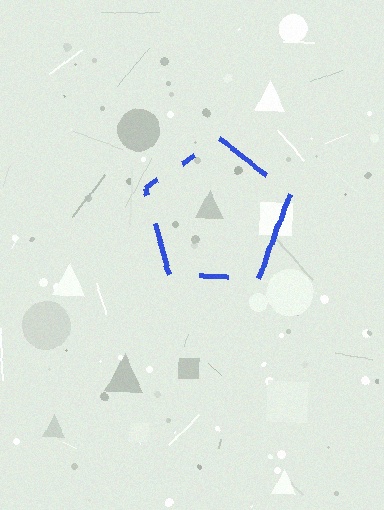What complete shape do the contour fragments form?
The contour fragments form a pentagon.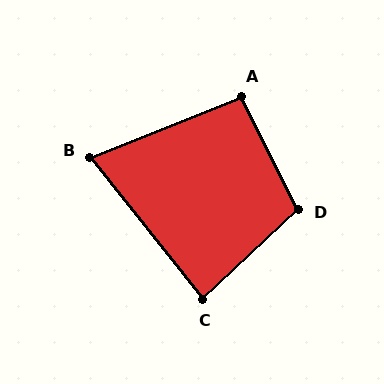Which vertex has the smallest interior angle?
B, at approximately 74 degrees.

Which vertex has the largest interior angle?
D, at approximately 106 degrees.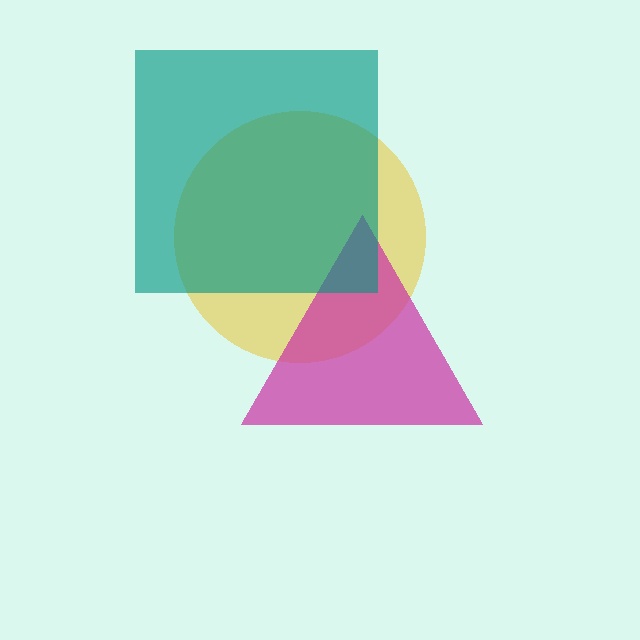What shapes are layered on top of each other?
The layered shapes are: a yellow circle, a magenta triangle, a teal square.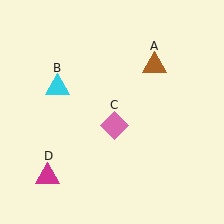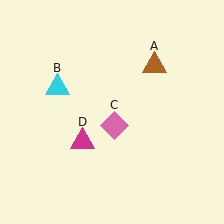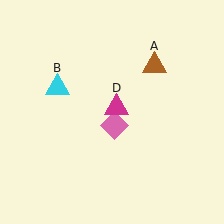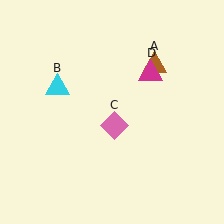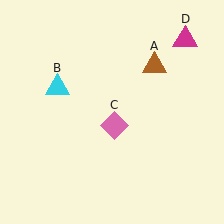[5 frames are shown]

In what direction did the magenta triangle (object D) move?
The magenta triangle (object D) moved up and to the right.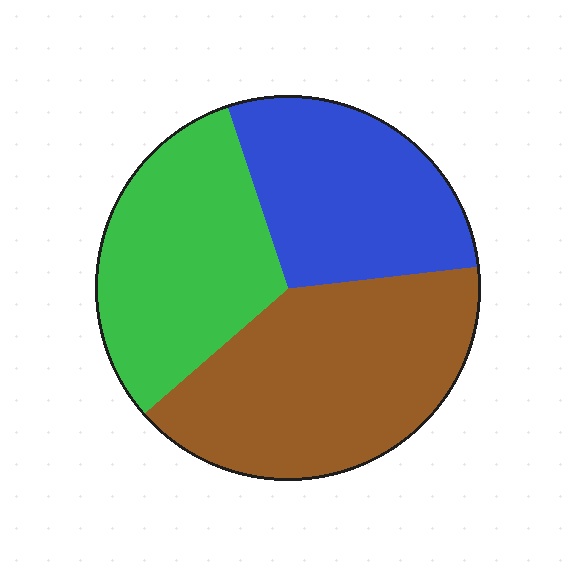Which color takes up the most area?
Brown, at roughly 40%.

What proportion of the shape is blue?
Blue covers roughly 30% of the shape.